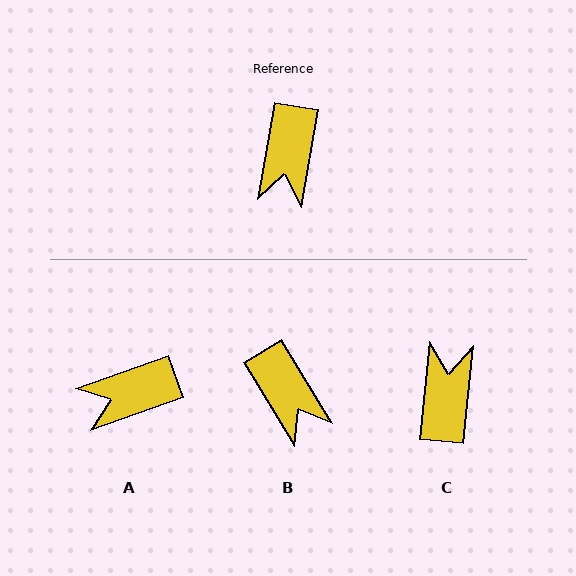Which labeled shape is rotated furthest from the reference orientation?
C, about 176 degrees away.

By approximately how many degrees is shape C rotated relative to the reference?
Approximately 176 degrees clockwise.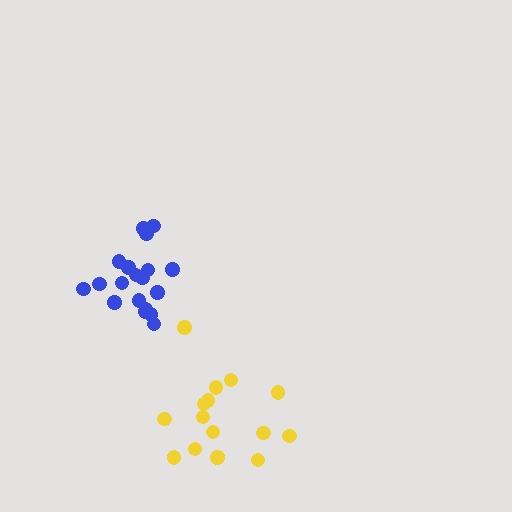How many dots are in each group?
Group 1: 19 dots, Group 2: 15 dots (34 total).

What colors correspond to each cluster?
The clusters are colored: blue, yellow.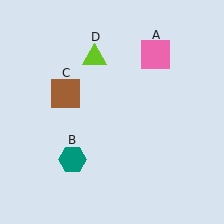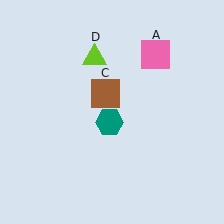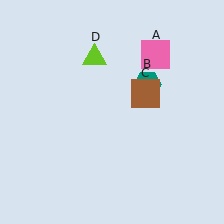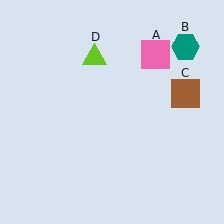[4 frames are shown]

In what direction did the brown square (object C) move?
The brown square (object C) moved right.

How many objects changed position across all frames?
2 objects changed position: teal hexagon (object B), brown square (object C).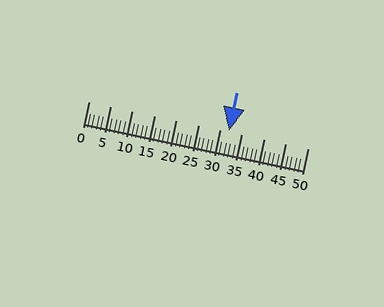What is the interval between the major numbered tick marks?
The major tick marks are spaced 5 units apart.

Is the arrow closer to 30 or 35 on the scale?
The arrow is closer to 30.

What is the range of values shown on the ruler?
The ruler shows values from 0 to 50.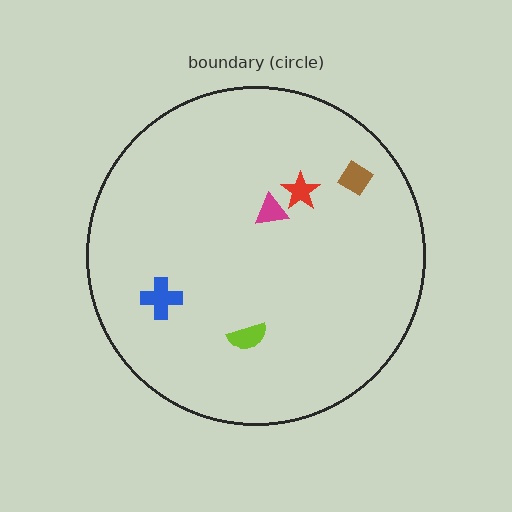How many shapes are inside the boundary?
5 inside, 0 outside.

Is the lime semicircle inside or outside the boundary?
Inside.